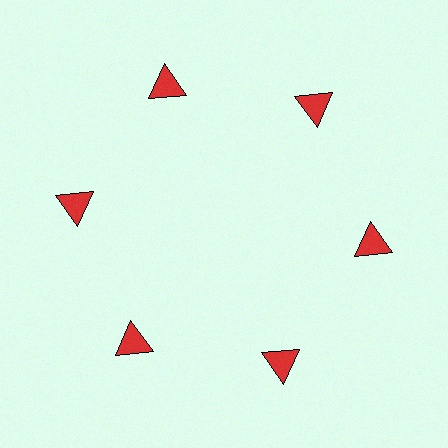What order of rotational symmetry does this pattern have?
This pattern has 6-fold rotational symmetry.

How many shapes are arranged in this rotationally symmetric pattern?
There are 6 shapes, arranged in 6 groups of 1.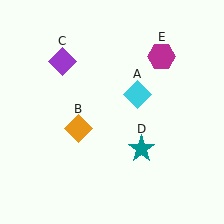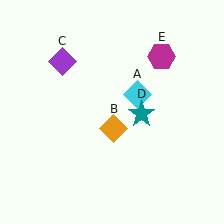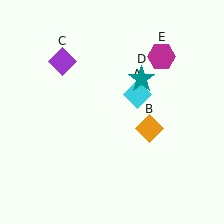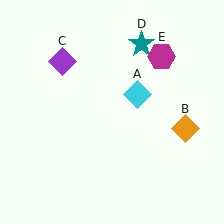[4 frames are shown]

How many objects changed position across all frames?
2 objects changed position: orange diamond (object B), teal star (object D).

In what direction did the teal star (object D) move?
The teal star (object D) moved up.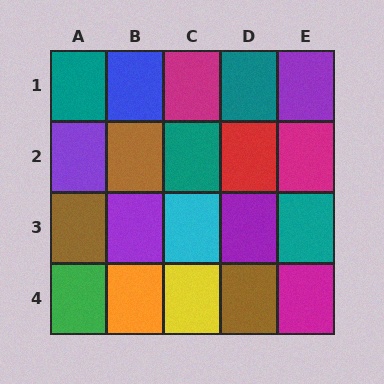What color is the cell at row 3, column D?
Purple.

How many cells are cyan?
1 cell is cyan.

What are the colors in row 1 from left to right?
Teal, blue, magenta, teal, purple.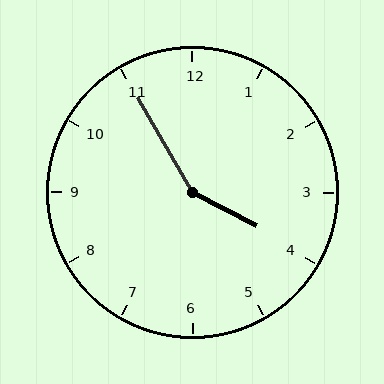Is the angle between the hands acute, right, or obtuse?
It is obtuse.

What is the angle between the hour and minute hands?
Approximately 148 degrees.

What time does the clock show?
3:55.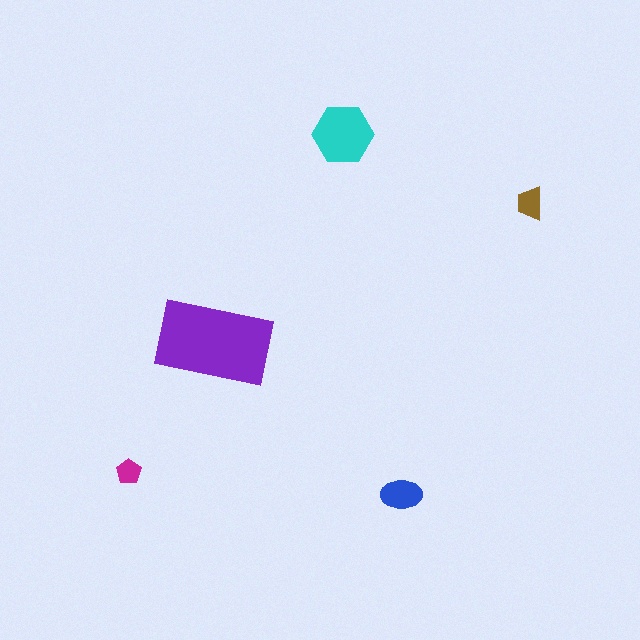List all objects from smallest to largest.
The magenta pentagon, the brown trapezoid, the blue ellipse, the cyan hexagon, the purple rectangle.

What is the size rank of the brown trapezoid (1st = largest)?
4th.